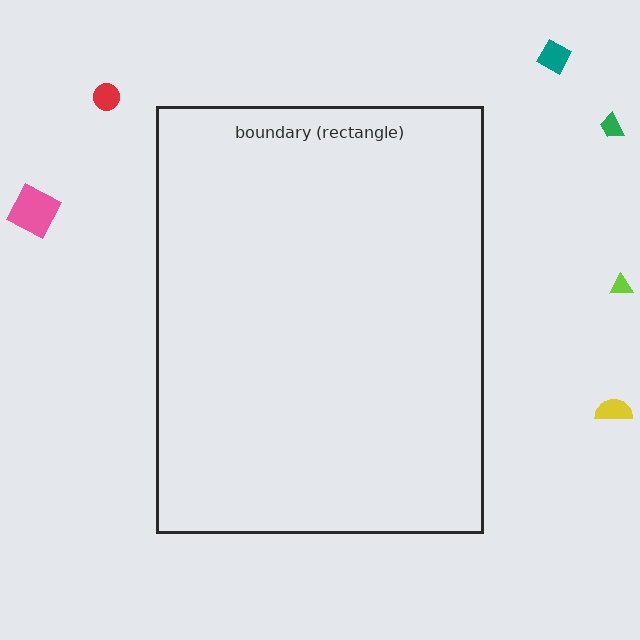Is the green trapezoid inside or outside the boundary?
Outside.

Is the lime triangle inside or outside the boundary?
Outside.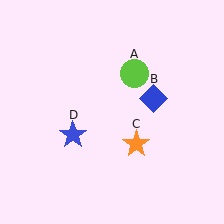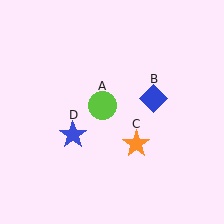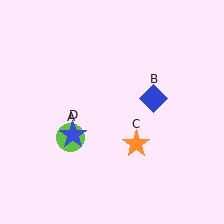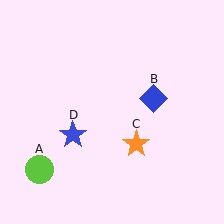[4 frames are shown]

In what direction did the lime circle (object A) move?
The lime circle (object A) moved down and to the left.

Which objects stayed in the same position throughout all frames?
Blue diamond (object B) and orange star (object C) and blue star (object D) remained stationary.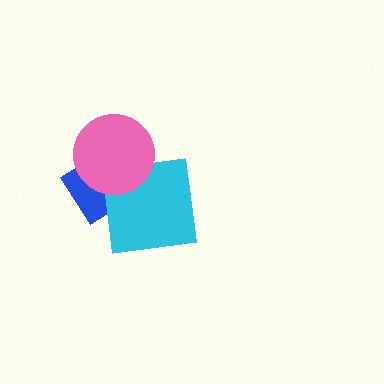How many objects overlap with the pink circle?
2 objects overlap with the pink circle.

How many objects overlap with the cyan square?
2 objects overlap with the cyan square.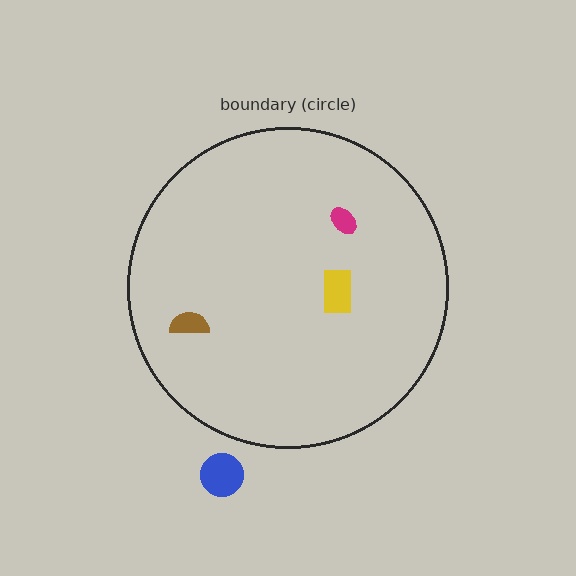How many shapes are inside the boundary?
3 inside, 1 outside.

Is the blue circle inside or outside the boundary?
Outside.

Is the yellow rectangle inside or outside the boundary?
Inside.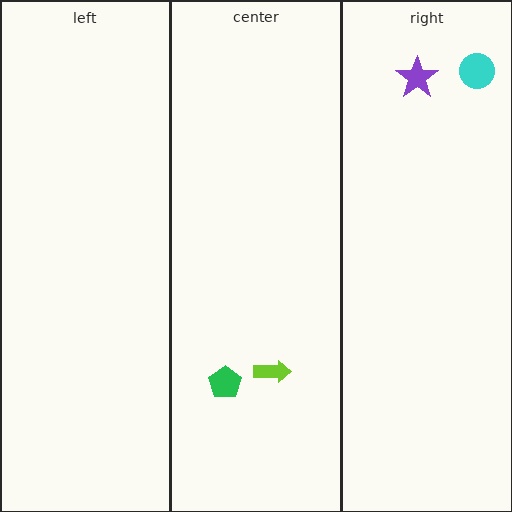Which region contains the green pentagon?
The center region.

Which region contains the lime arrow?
The center region.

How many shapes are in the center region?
2.